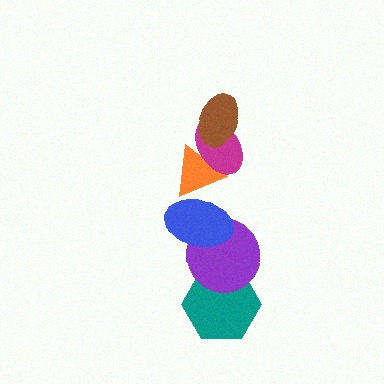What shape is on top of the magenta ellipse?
The brown ellipse is on top of the magenta ellipse.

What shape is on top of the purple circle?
The blue ellipse is on top of the purple circle.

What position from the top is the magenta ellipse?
The magenta ellipse is 2nd from the top.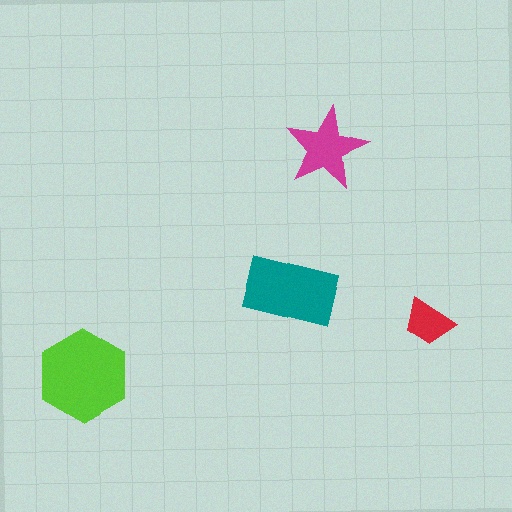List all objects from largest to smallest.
The lime hexagon, the teal rectangle, the magenta star, the red trapezoid.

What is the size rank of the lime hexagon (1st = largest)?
1st.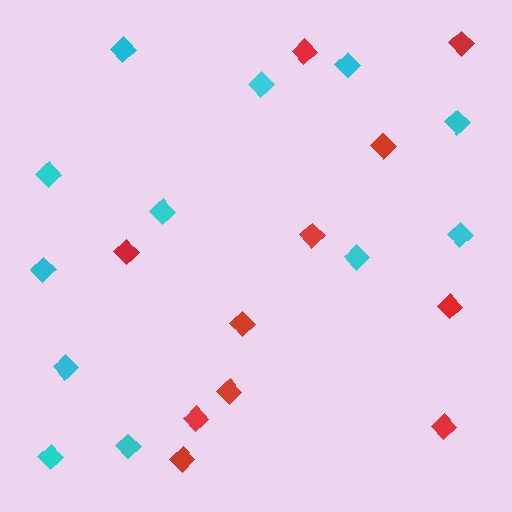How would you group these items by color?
There are 2 groups: one group of red diamonds (11) and one group of cyan diamonds (12).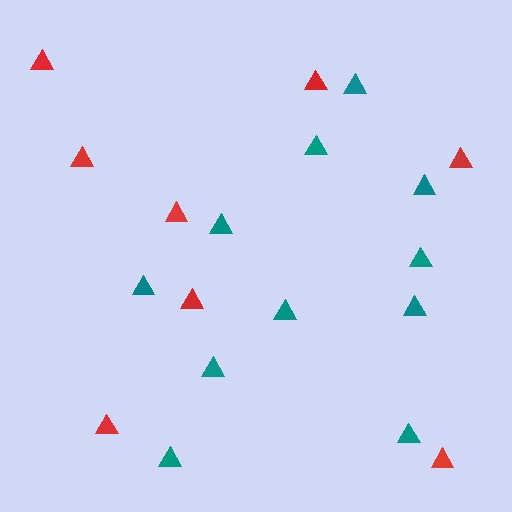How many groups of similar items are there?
There are 2 groups: one group of teal triangles (11) and one group of red triangles (8).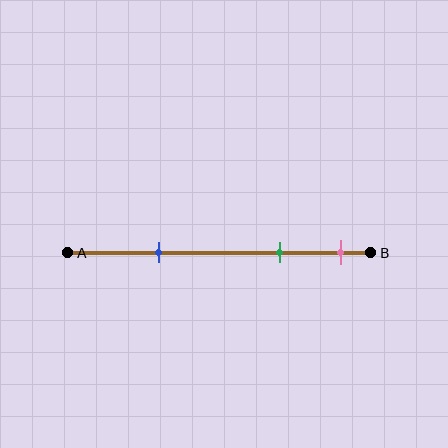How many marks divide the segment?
There are 3 marks dividing the segment.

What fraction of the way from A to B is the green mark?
The green mark is approximately 70% (0.7) of the way from A to B.